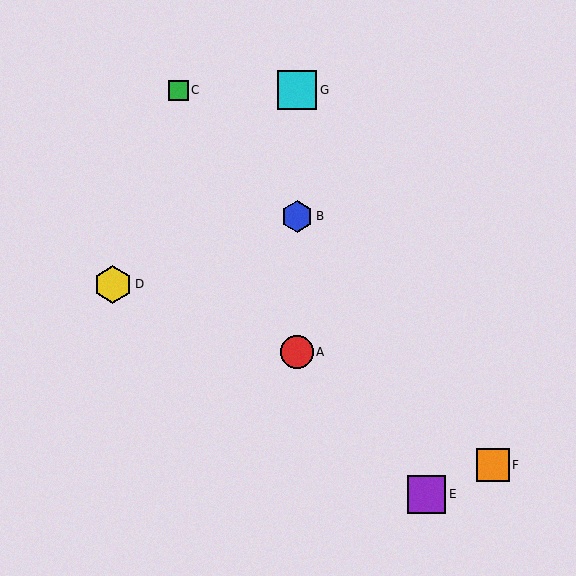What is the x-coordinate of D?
Object D is at x≈113.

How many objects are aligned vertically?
3 objects (A, B, G) are aligned vertically.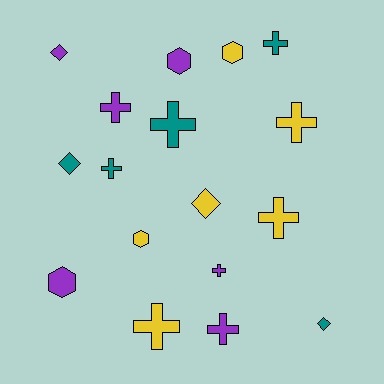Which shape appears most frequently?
Cross, with 9 objects.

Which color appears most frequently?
Yellow, with 6 objects.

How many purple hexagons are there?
There are 2 purple hexagons.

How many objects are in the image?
There are 17 objects.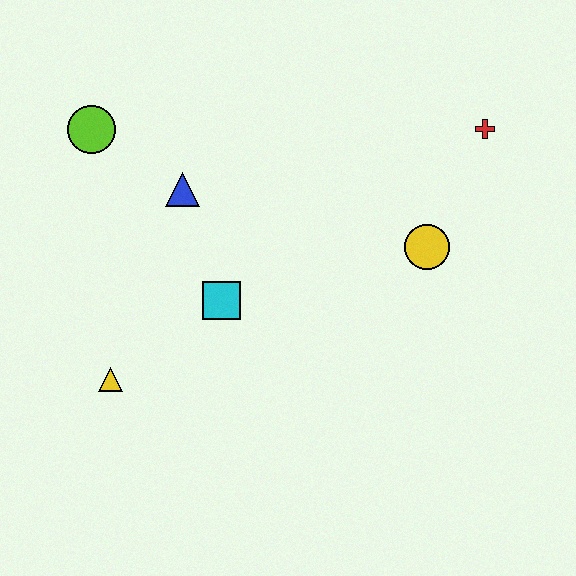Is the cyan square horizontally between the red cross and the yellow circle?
No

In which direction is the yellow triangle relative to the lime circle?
The yellow triangle is below the lime circle.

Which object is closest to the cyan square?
The blue triangle is closest to the cyan square.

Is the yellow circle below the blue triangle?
Yes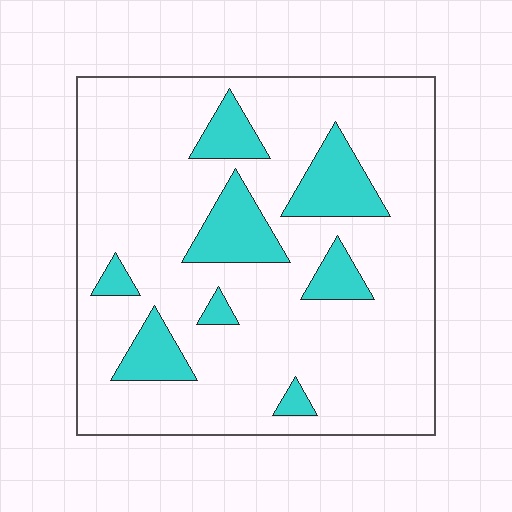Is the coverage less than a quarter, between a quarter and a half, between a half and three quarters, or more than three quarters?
Less than a quarter.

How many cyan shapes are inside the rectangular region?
8.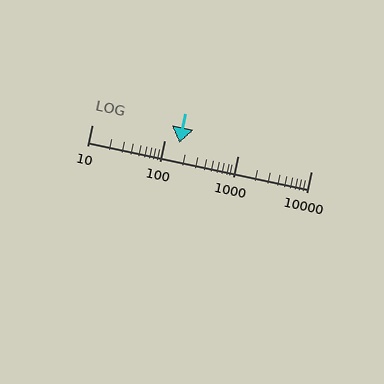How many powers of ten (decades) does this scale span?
The scale spans 3 decades, from 10 to 10000.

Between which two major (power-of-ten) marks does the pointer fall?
The pointer is between 100 and 1000.